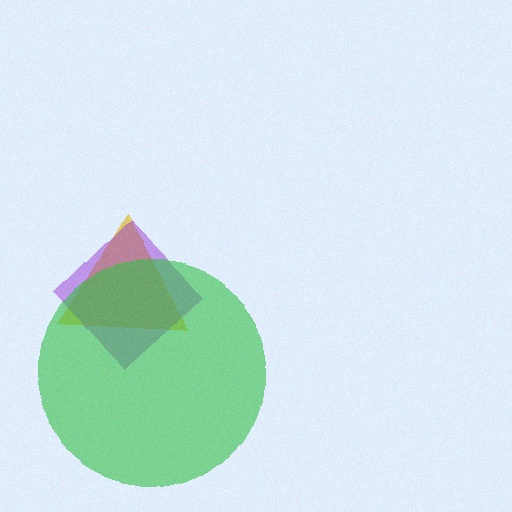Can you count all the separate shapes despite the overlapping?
Yes, there are 3 separate shapes.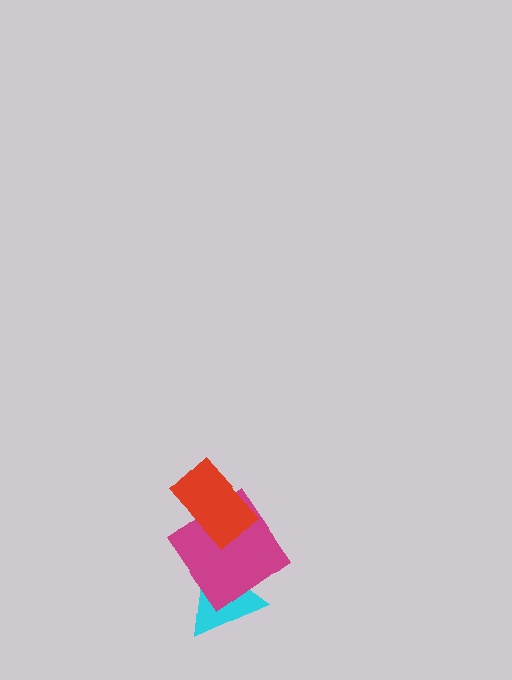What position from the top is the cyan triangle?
The cyan triangle is 3rd from the top.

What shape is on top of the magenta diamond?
The red rectangle is on top of the magenta diamond.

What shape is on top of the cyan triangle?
The magenta diamond is on top of the cyan triangle.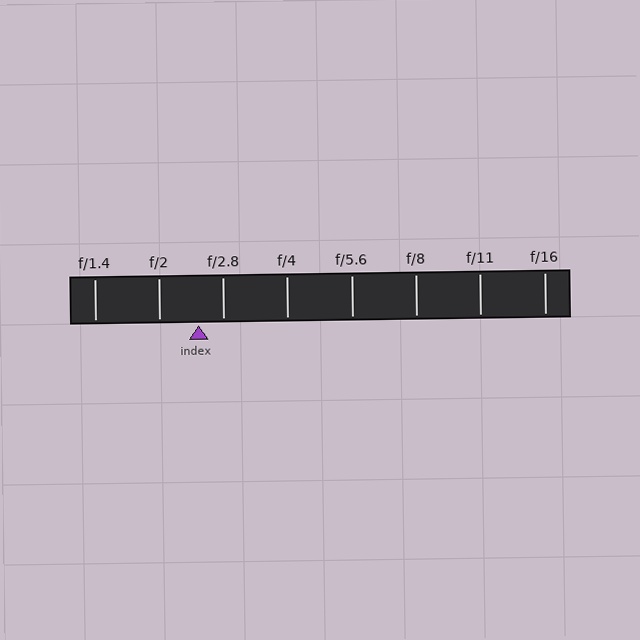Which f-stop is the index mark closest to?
The index mark is closest to f/2.8.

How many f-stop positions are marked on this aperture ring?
There are 8 f-stop positions marked.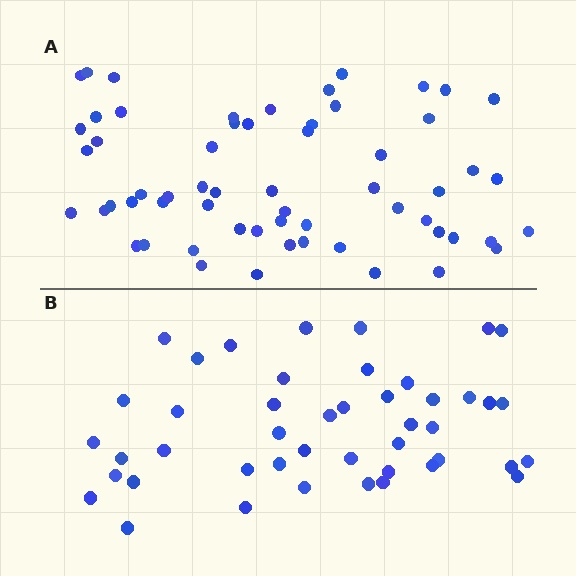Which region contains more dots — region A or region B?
Region A (the top region) has more dots.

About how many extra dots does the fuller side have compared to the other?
Region A has approximately 15 more dots than region B.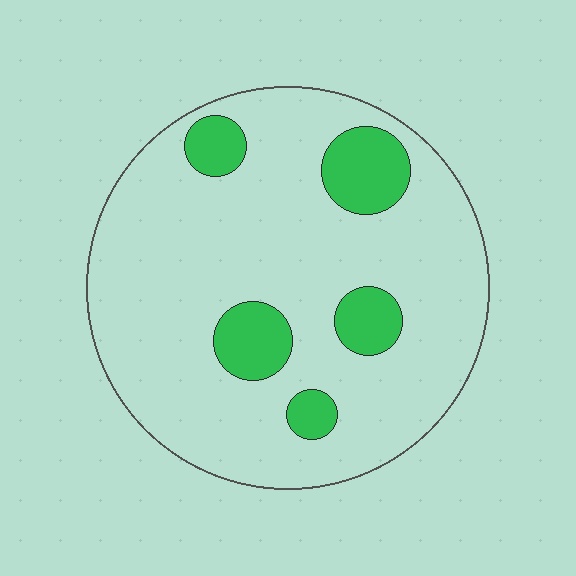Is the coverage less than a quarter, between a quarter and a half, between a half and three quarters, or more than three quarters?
Less than a quarter.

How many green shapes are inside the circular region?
5.